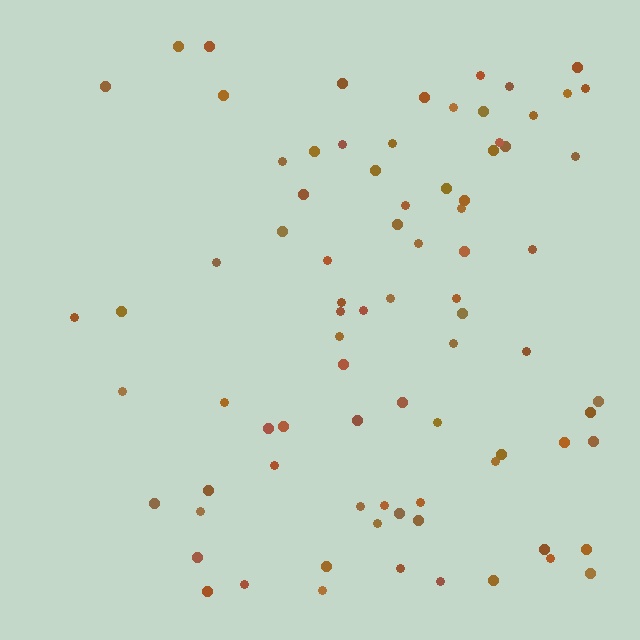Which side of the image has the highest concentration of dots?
The right.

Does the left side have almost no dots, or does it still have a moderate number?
Still a moderate number, just noticeably fewer than the right.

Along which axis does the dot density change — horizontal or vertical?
Horizontal.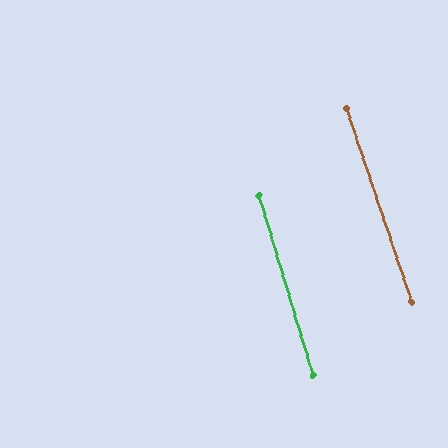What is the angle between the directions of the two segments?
Approximately 2 degrees.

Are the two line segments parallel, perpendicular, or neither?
Parallel — their directions differ by only 1.7°.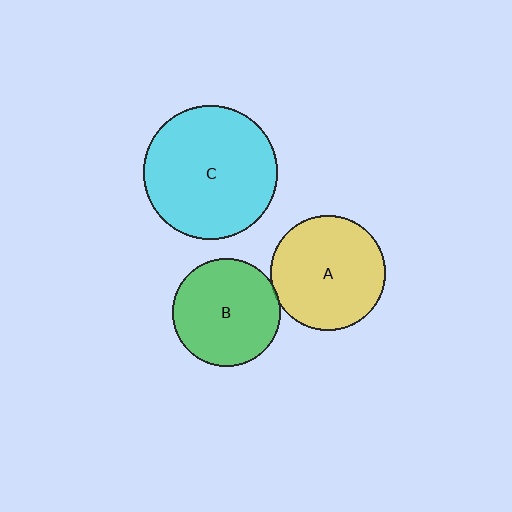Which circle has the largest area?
Circle C (cyan).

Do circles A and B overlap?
Yes.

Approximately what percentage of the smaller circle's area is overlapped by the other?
Approximately 5%.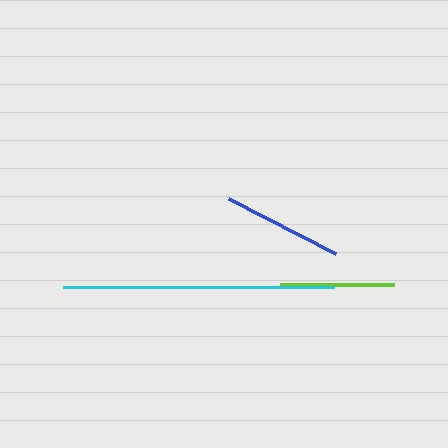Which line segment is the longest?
The cyan line is the longest at approximately 271 pixels.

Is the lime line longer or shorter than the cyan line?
The cyan line is longer than the lime line.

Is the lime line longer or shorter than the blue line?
The blue line is longer than the lime line.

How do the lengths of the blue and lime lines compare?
The blue and lime lines are approximately the same length.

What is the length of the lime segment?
The lime segment is approximately 114 pixels long.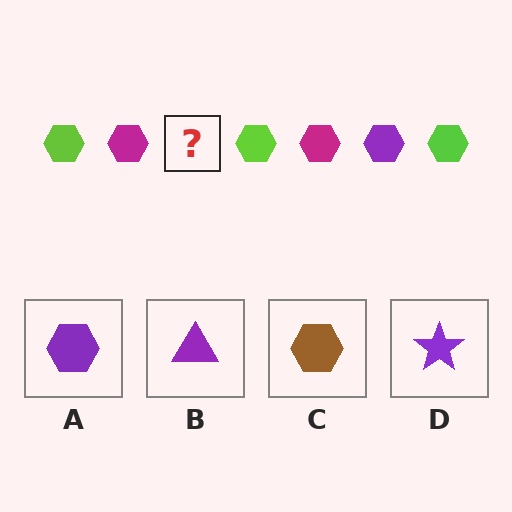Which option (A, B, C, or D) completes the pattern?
A.